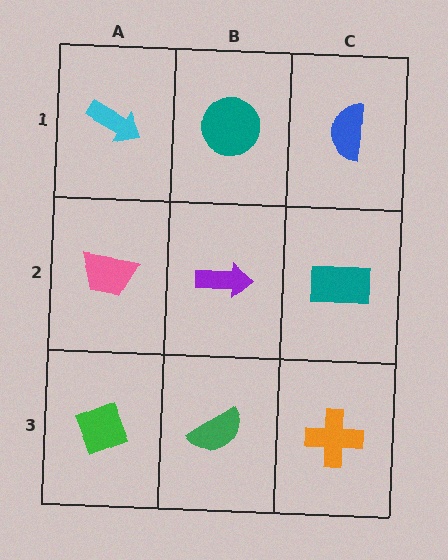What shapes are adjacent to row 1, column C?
A teal rectangle (row 2, column C), a teal circle (row 1, column B).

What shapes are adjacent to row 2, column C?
A blue semicircle (row 1, column C), an orange cross (row 3, column C), a purple arrow (row 2, column B).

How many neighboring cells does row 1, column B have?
3.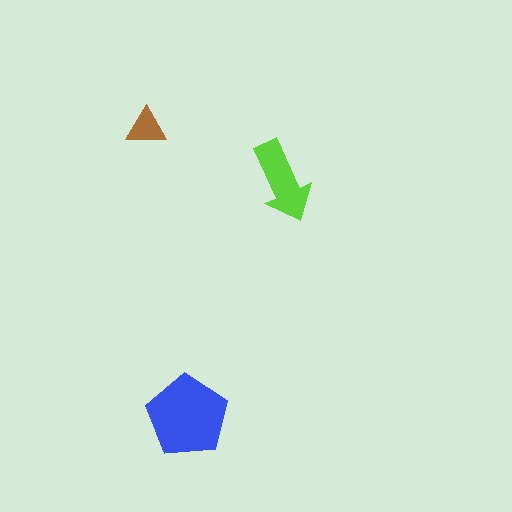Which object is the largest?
The blue pentagon.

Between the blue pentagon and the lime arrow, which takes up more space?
The blue pentagon.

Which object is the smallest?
The brown triangle.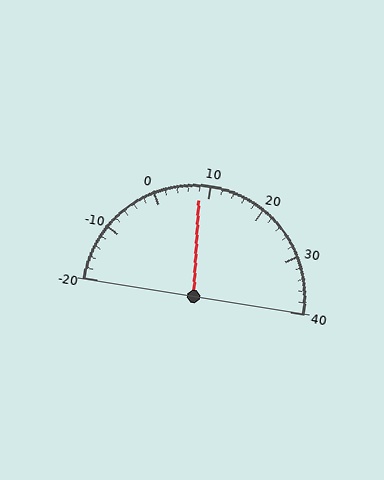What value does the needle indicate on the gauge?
The needle indicates approximately 8.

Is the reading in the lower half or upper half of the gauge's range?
The reading is in the lower half of the range (-20 to 40).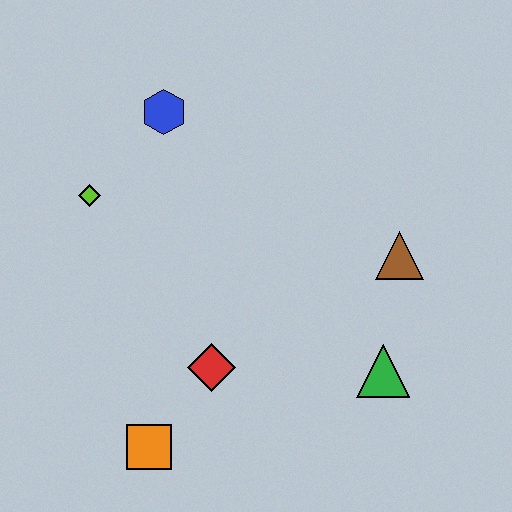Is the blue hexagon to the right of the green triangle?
No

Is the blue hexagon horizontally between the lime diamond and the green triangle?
Yes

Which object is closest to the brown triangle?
The green triangle is closest to the brown triangle.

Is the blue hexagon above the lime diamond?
Yes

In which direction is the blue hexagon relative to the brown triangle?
The blue hexagon is to the left of the brown triangle.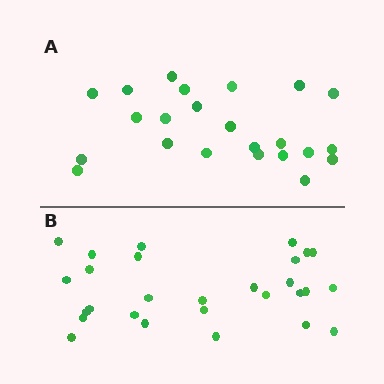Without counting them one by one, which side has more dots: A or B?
Region B (the bottom region) has more dots.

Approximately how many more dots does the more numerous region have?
Region B has about 5 more dots than region A.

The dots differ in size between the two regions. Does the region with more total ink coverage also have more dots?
No. Region A has more total ink coverage because its dots are larger, but region B actually contains more individual dots. Total area can be misleading — the number of items is what matters here.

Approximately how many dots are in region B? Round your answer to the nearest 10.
About 30 dots. (The exact count is 28, which rounds to 30.)